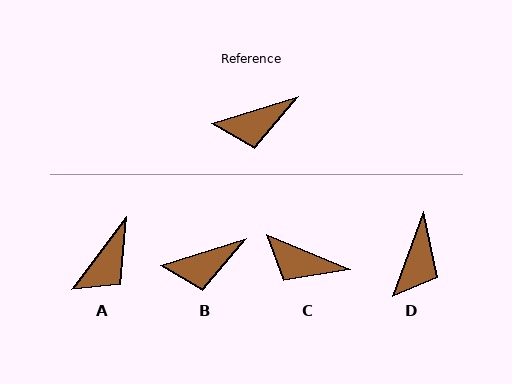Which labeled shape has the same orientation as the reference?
B.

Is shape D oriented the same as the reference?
No, it is off by about 53 degrees.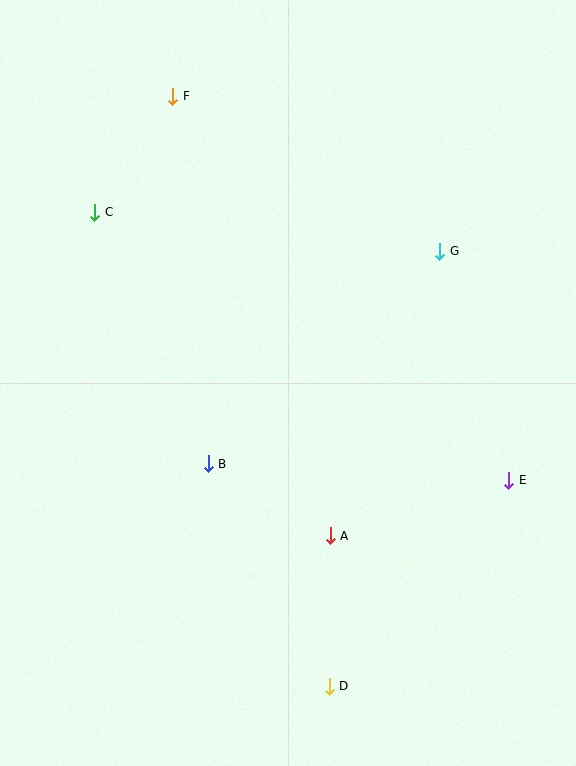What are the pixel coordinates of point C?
Point C is at (95, 212).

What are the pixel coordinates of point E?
Point E is at (509, 480).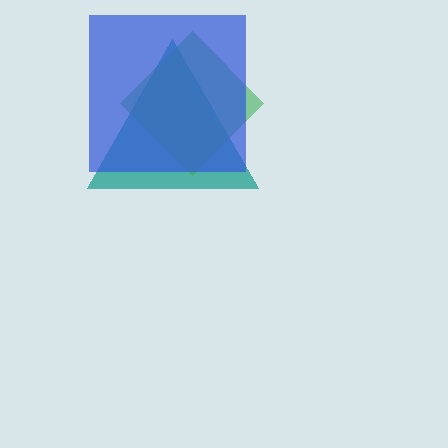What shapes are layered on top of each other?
The layered shapes are: a teal triangle, a green diamond, a blue square.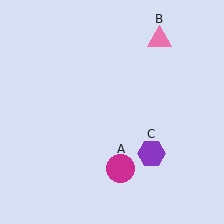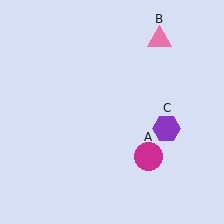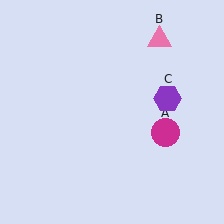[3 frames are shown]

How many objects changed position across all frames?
2 objects changed position: magenta circle (object A), purple hexagon (object C).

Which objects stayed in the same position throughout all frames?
Pink triangle (object B) remained stationary.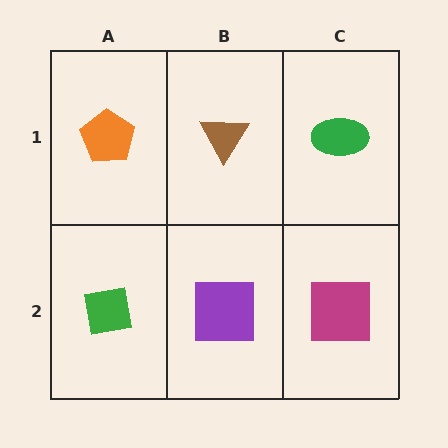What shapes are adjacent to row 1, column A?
A green square (row 2, column A), a brown triangle (row 1, column B).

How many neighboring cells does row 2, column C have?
2.